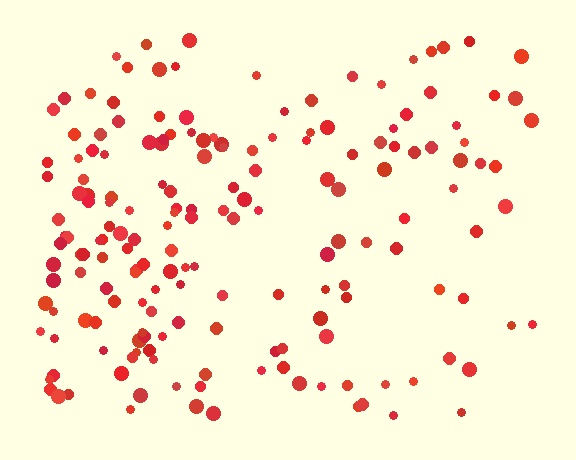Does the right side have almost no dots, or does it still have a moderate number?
Still a moderate number, just noticeably fewer than the left.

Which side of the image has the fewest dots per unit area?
The right.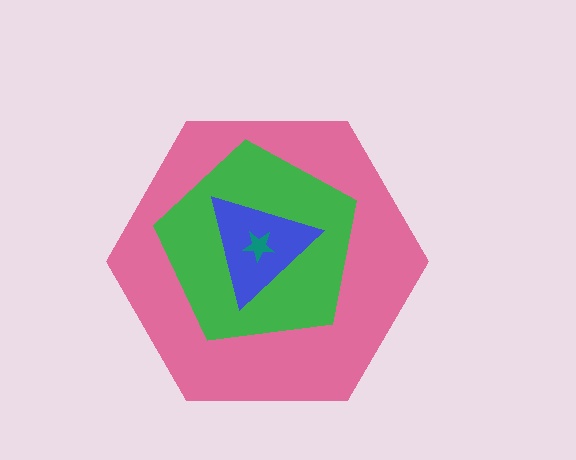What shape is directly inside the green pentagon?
The blue triangle.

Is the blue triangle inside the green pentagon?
Yes.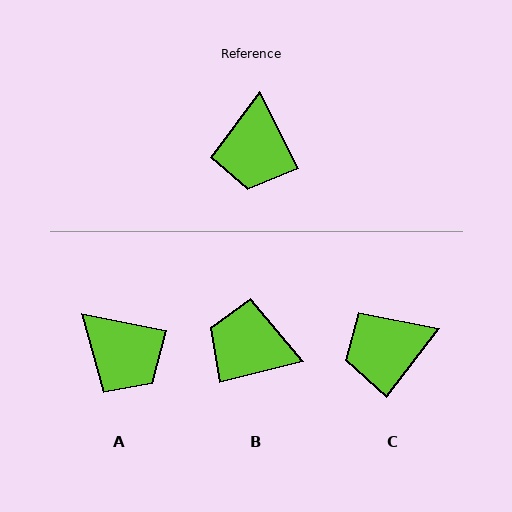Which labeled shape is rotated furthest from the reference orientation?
B, about 103 degrees away.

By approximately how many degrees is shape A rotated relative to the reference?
Approximately 52 degrees counter-clockwise.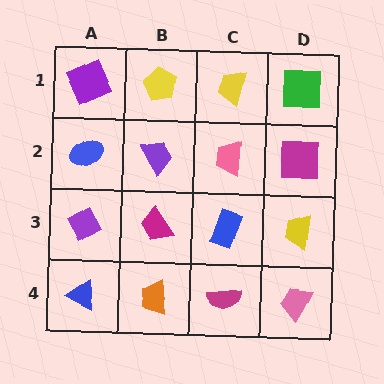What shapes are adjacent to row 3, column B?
A purple trapezoid (row 2, column B), an orange trapezoid (row 4, column B), a purple diamond (row 3, column A), a blue rectangle (row 3, column C).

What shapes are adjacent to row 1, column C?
A pink trapezoid (row 2, column C), a yellow pentagon (row 1, column B), a green square (row 1, column D).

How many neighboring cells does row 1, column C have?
3.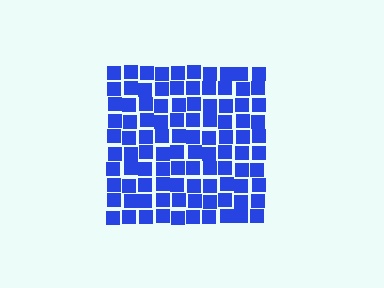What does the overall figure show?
The overall figure shows a square.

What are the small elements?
The small elements are squares.